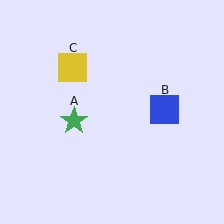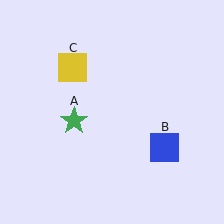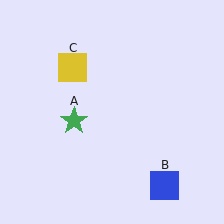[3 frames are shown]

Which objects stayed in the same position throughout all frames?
Green star (object A) and yellow square (object C) remained stationary.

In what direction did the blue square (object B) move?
The blue square (object B) moved down.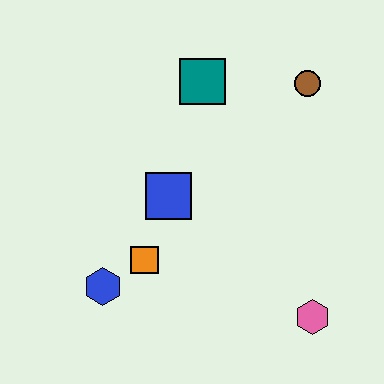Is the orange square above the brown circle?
No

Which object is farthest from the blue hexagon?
The brown circle is farthest from the blue hexagon.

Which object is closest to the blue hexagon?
The orange square is closest to the blue hexagon.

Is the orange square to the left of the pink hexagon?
Yes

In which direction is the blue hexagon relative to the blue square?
The blue hexagon is below the blue square.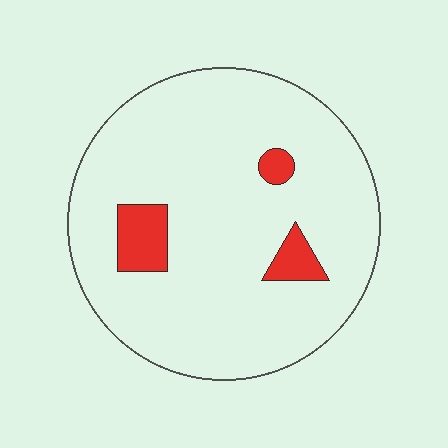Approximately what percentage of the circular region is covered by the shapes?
Approximately 10%.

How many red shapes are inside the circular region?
3.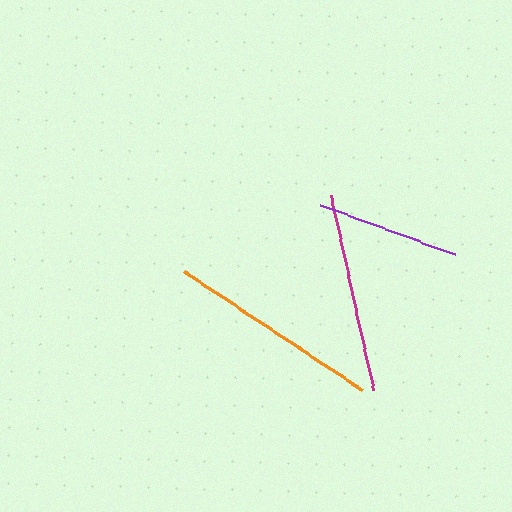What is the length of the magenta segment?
The magenta segment is approximately 200 pixels long.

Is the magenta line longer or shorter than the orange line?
The orange line is longer than the magenta line.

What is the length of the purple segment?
The purple segment is approximately 144 pixels long.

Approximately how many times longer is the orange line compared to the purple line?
The orange line is approximately 1.5 times the length of the purple line.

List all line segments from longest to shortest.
From longest to shortest: orange, magenta, purple.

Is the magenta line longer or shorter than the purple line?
The magenta line is longer than the purple line.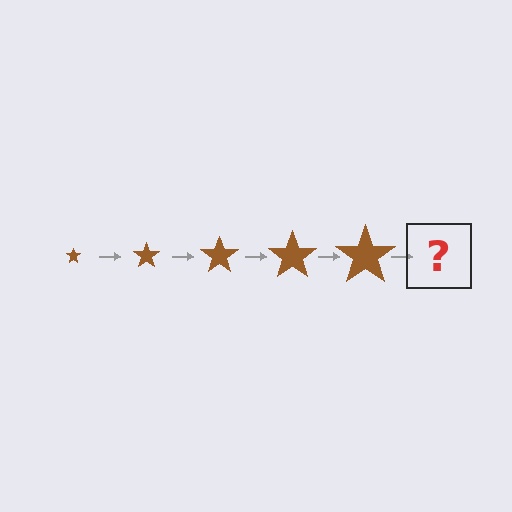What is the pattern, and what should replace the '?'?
The pattern is that the star gets progressively larger each step. The '?' should be a brown star, larger than the previous one.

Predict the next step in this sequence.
The next step is a brown star, larger than the previous one.